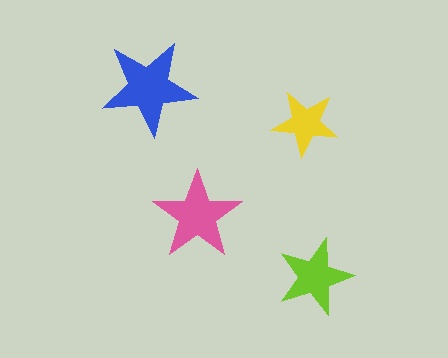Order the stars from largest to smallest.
the blue one, the pink one, the lime one, the yellow one.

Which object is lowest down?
The lime star is bottommost.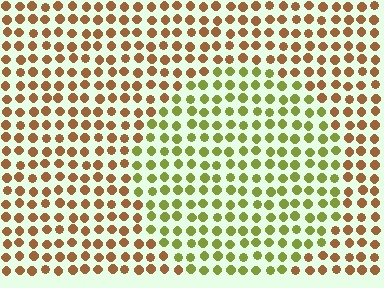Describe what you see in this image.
The image is filled with small brown elements in a uniform arrangement. A circle-shaped region is visible where the elements are tinted to a slightly different hue, forming a subtle color boundary.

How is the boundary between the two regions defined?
The boundary is defined purely by a slight shift in hue (about 51 degrees). Spacing, size, and orientation are identical on both sides.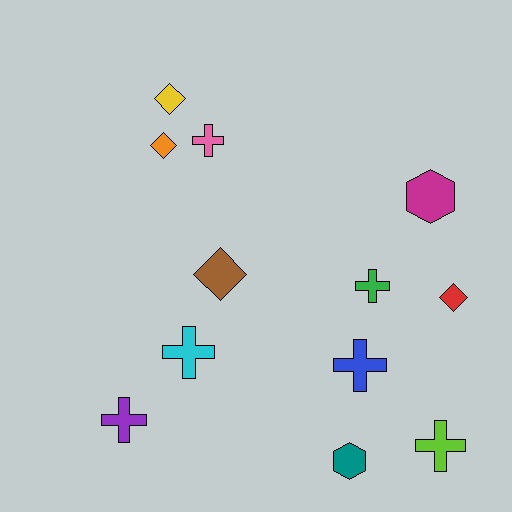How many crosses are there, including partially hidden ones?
There are 6 crosses.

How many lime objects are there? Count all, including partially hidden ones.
There is 1 lime object.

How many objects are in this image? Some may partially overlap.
There are 12 objects.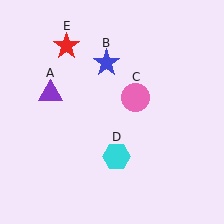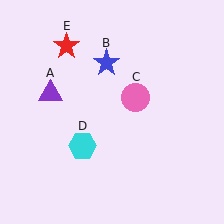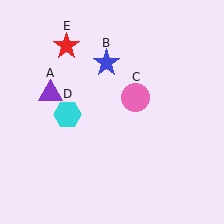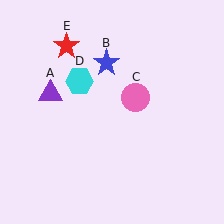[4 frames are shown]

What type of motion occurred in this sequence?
The cyan hexagon (object D) rotated clockwise around the center of the scene.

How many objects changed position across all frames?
1 object changed position: cyan hexagon (object D).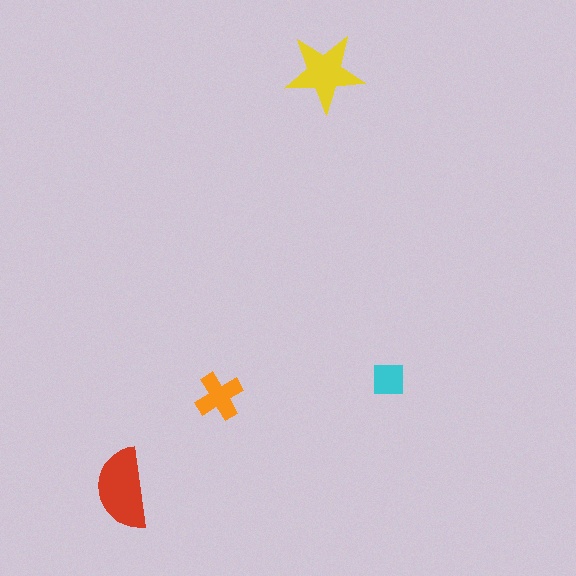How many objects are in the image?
There are 4 objects in the image.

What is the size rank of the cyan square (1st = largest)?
4th.